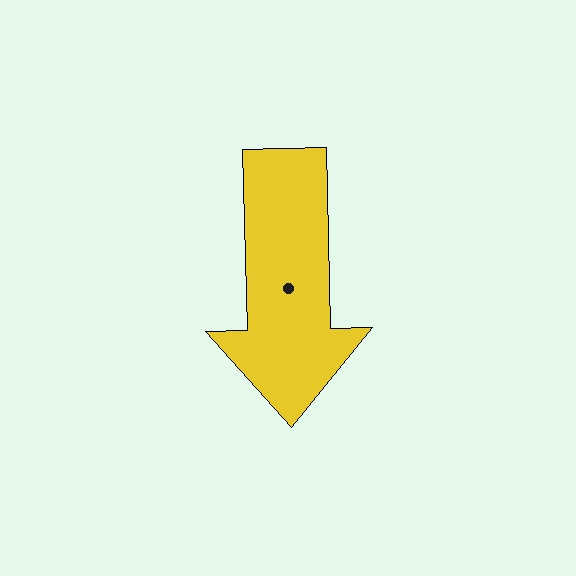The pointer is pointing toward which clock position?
Roughly 6 o'clock.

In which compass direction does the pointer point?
South.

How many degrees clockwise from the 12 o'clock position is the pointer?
Approximately 179 degrees.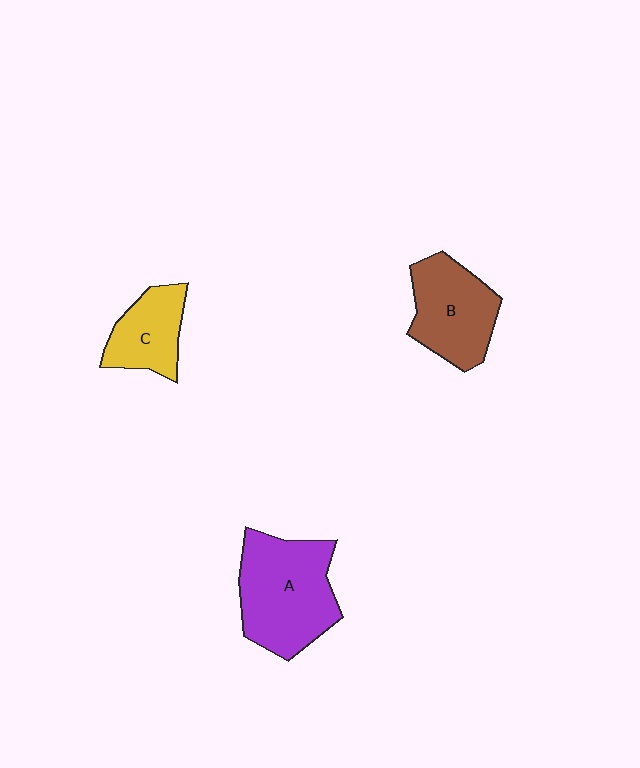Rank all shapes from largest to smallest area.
From largest to smallest: A (purple), B (brown), C (yellow).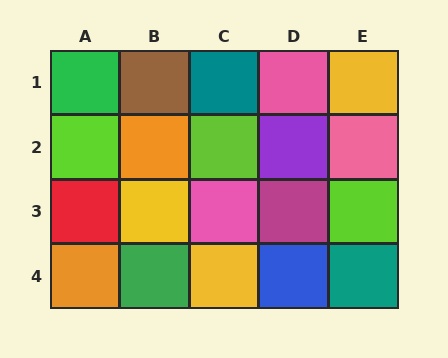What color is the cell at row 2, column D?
Purple.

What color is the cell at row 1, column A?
Green.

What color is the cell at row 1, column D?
Pink.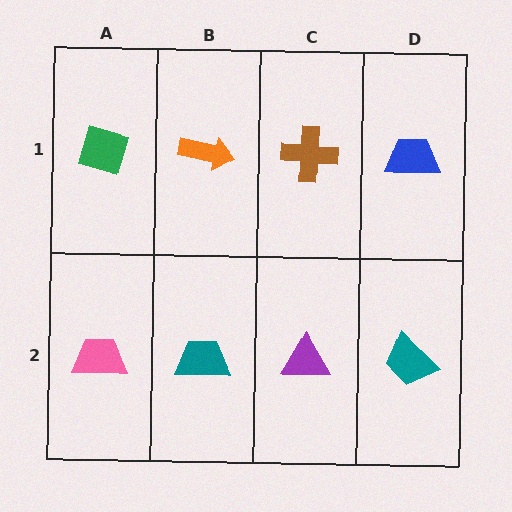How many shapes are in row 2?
4 shapes.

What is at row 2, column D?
A teal trapezoid.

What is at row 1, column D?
A blue trapezoid.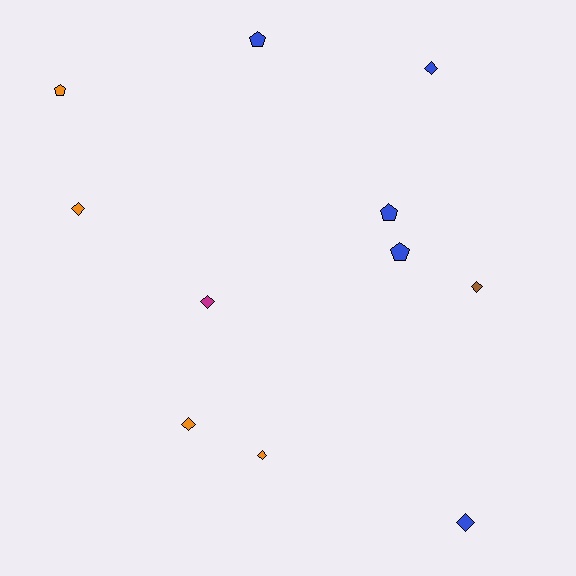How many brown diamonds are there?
There is 1 brown diamond.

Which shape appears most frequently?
Diamond, with 7 objects.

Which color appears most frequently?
Blue, with 5 objects.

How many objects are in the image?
There are 11 objects.